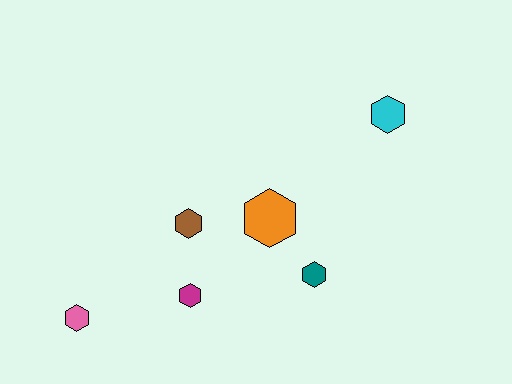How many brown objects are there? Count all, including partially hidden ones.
There is 1 brown object.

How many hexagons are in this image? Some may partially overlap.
There are 6 hexagons.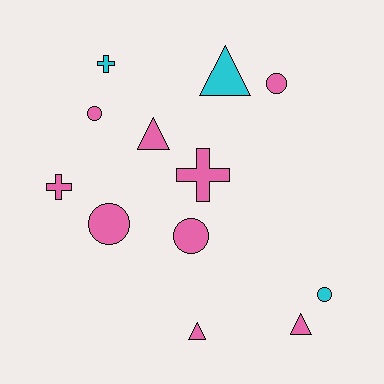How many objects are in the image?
There are 12 objects.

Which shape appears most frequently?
Circle, with 5 objects.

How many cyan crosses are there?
There is 1 cyan cross.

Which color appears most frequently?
Pink, with 9 objects.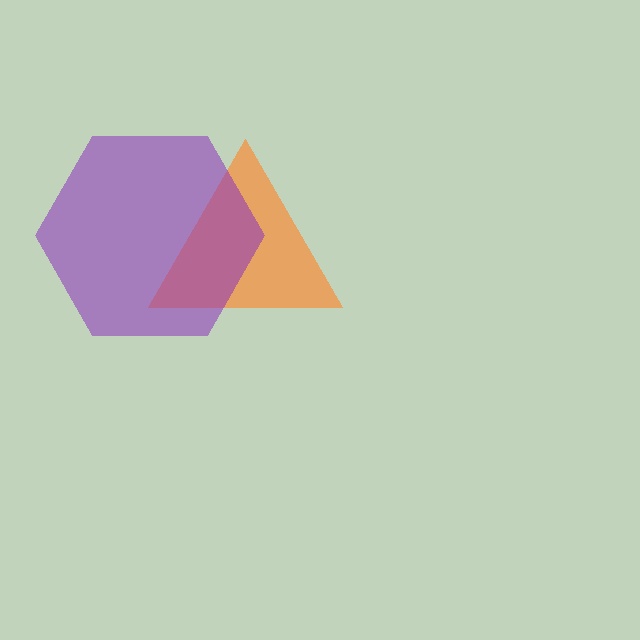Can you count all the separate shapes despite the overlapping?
Yes, there are 2 separate shapes.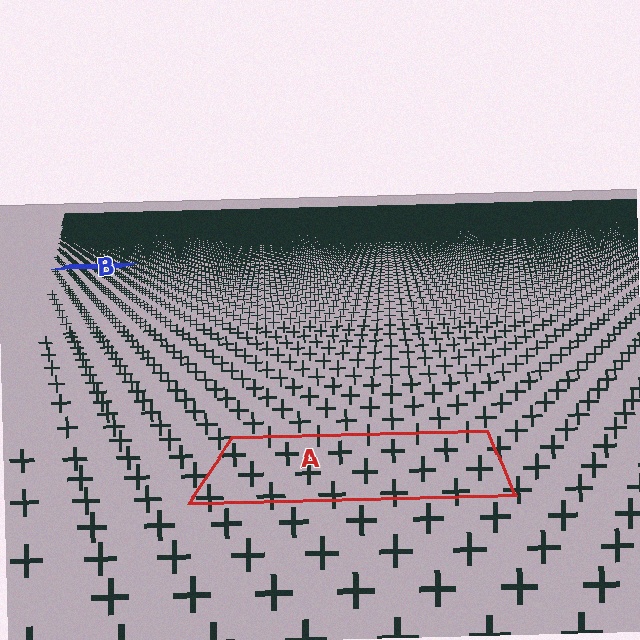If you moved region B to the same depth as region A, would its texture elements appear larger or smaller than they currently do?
They would appear larger. At a closer depth, the same texture elements are projected at a bigger on-screen size.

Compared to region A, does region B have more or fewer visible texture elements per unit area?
Region B has more texture elements per unit area — they are packed more densely because it is farther away.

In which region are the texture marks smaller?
The texture marks are smaller in region B, because it is farther away.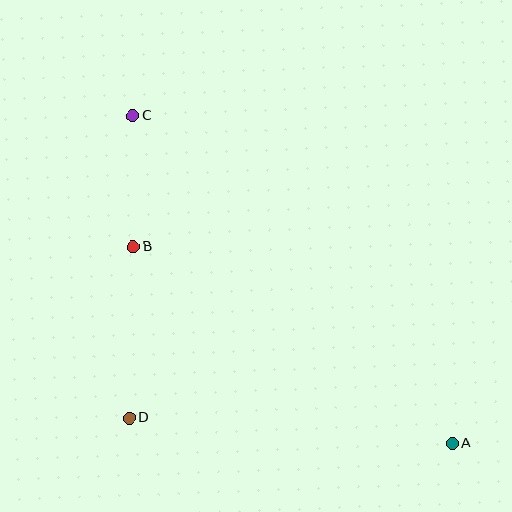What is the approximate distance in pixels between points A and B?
The distance between A and B is approximately 374 pixels.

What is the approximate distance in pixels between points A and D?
The distance between A and D is approximately 324 pixels.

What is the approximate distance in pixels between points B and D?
The distance between B and D is approximately 171 pixels.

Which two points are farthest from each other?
Points A and C are farthest from each other.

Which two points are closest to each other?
Points B and C are closest to each other.